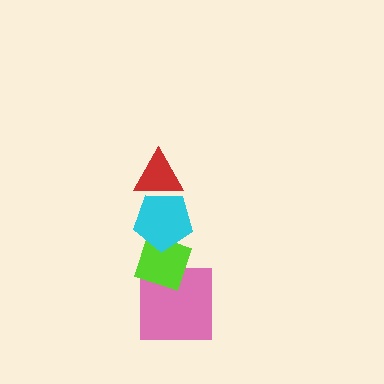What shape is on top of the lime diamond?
The cyan pentagon is on top of the lime diamond.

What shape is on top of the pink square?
The lime diamond is on top of the pink square.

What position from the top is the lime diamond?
The lime diamond is 3rd from the top.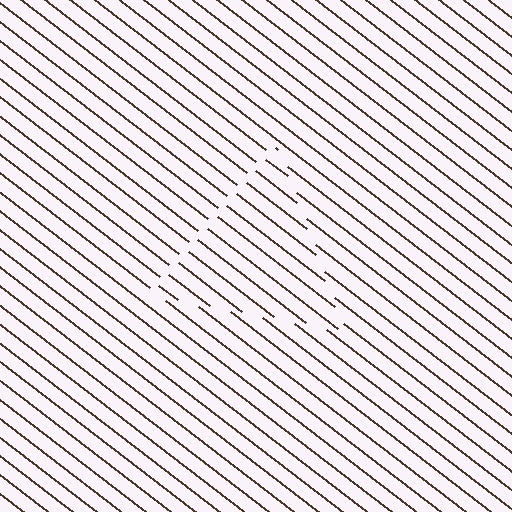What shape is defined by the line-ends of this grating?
An illusory triangle. The interior of the shape contains the same grating, shifted by half a period — the contour is defined by the phase discontinuity where line-ends from the inner and outer gratings abut.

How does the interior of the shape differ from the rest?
The interior of the shape contains the same grating, shifted by half a period — the contour is defined by the phase discontinuity where line-ends from the inner and outer gratings abut.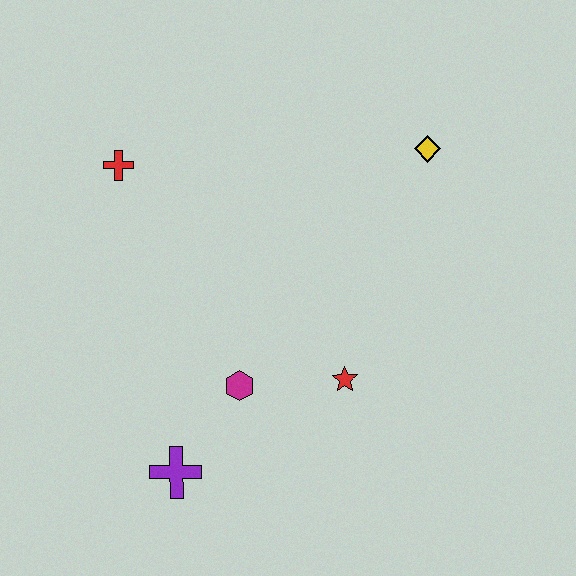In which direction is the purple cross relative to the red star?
The purple cross is to the left of the red star.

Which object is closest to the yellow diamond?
The red star is closest to the yellow diamond.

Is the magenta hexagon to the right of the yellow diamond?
No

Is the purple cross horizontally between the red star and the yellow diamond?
No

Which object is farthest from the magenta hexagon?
The yellow diamond is farthest from the magenta hexagon.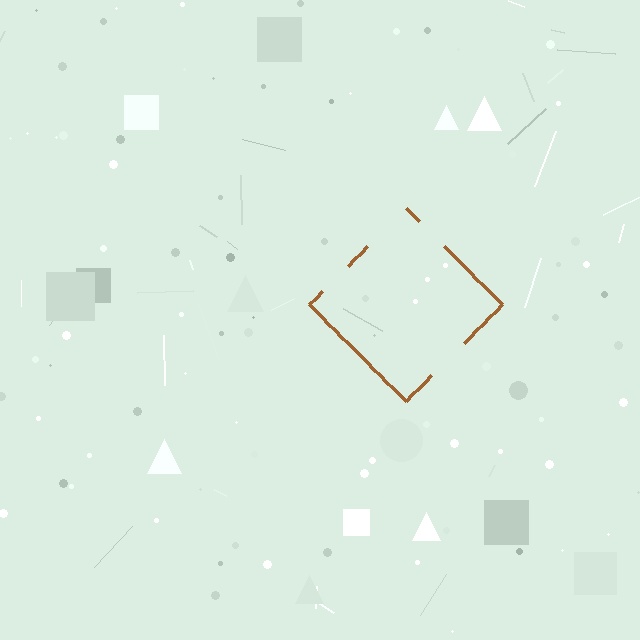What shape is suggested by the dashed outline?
The dashed outline suggests a diamond.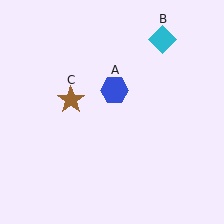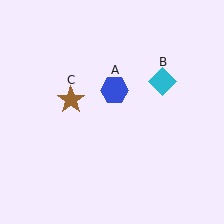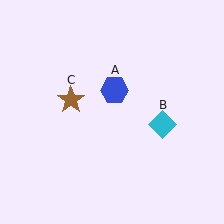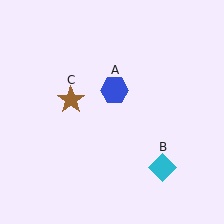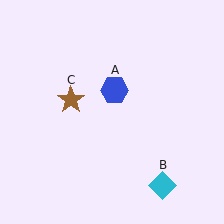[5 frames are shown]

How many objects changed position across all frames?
1 object changed position: cyan diamond (object B).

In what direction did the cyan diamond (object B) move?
The cyan diamond (object B) moved down.